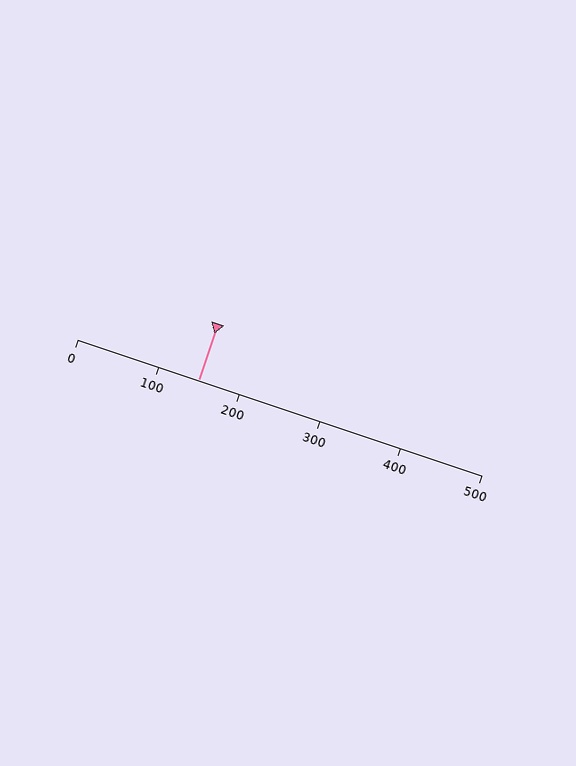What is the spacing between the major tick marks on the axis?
The major ticks are spaced 100 apart.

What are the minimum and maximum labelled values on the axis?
The axis runs from 0 to 500.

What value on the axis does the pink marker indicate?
The marker indicates approximately 150.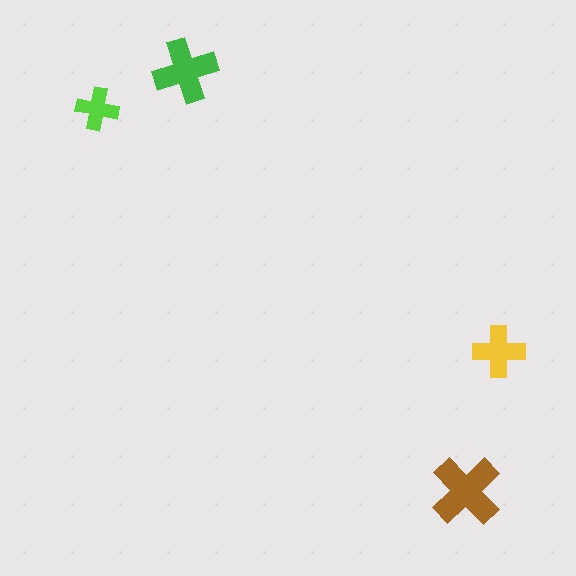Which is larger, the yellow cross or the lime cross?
The yellow one.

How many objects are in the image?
There are 4 objects in the image.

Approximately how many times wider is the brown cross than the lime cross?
About 1.5 times wider.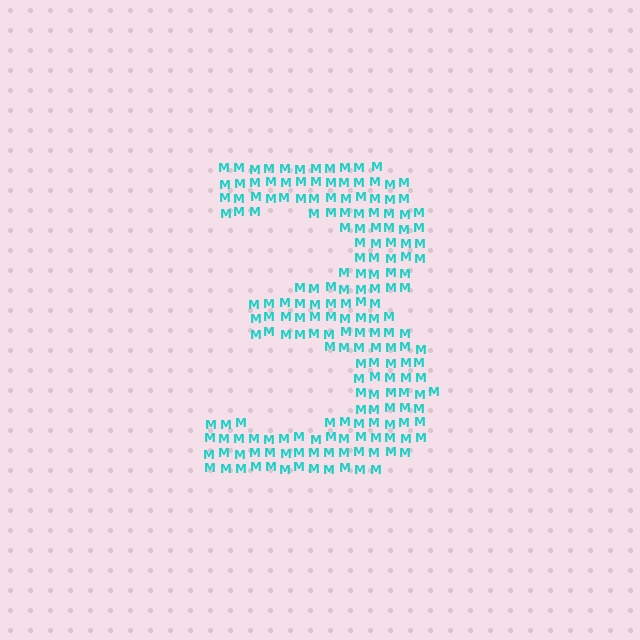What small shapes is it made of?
It is made of small letter M's.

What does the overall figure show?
The overall figure shows the digit 3.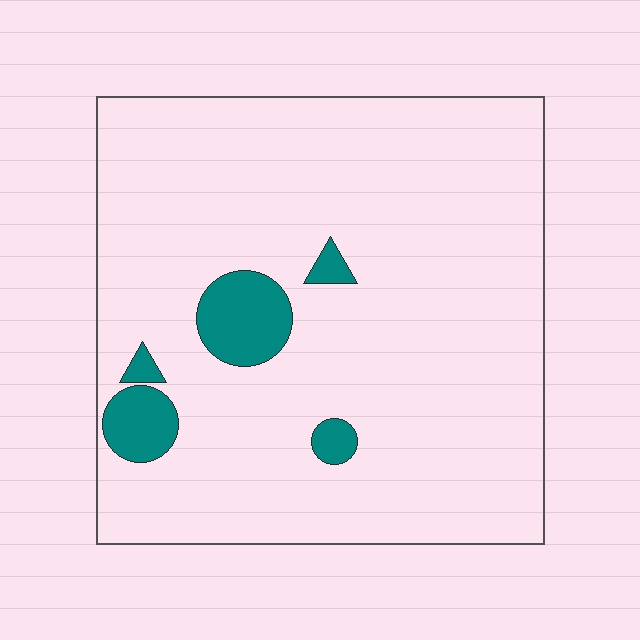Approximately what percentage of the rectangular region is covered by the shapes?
Approximately 10%.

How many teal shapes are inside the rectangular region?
5.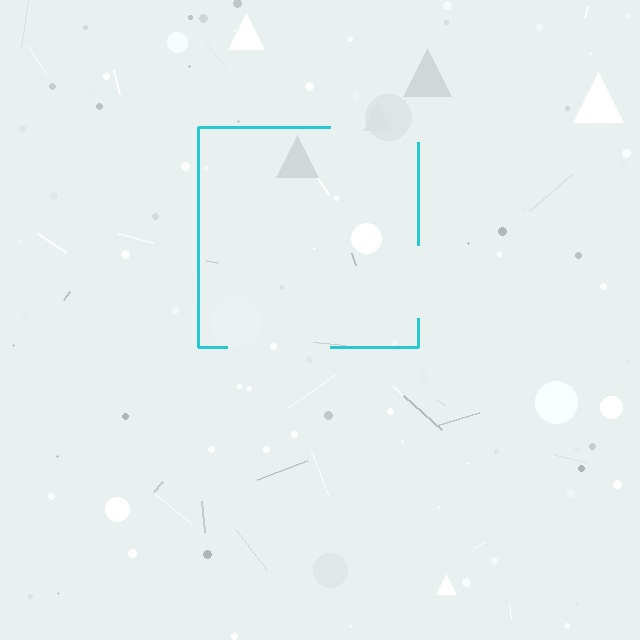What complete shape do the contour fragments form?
The contour fragments form a square.